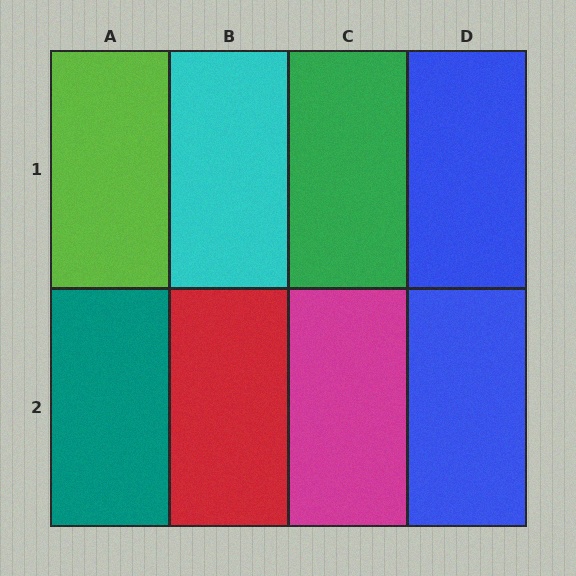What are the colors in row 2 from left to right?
Teal, red, magenta, blue.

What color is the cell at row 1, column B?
Cyan.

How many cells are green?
1 cell is green.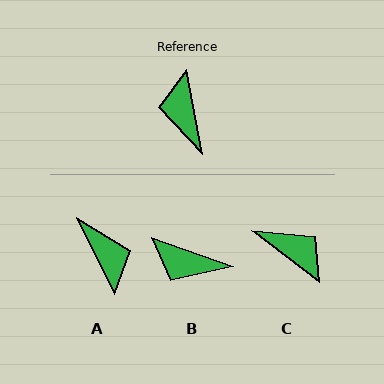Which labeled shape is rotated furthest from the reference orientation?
A, about 165 degrees away.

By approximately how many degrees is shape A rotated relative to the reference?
Approximately 165 degrees clockwise.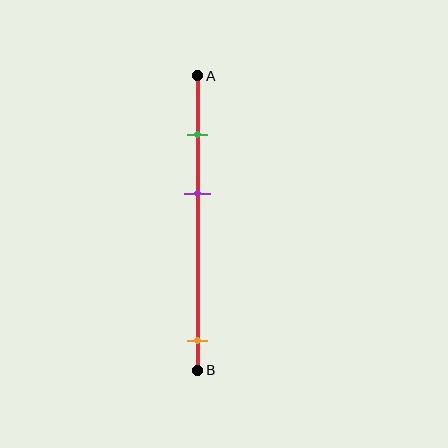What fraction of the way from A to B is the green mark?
The green mark is approximately 20% (0.2) of the way from A to B.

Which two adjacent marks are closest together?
The green and purple marks are the closest adjacent pair.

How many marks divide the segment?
There are 3 marks dividing the segment.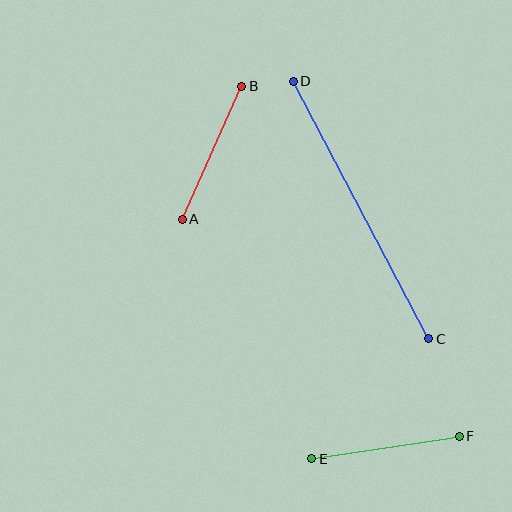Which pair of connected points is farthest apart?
Points C and D are farthest apart.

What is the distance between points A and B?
The distance is approximately 146 pixels.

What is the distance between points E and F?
The distance is approximately 149 pixels.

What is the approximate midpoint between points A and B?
The midpoint is at approximately (212, 153) pixels.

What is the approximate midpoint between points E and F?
The midpoint is at approximately (385, 448) pixels.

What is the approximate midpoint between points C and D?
The midpoint is at approximately (361, 210) pixels.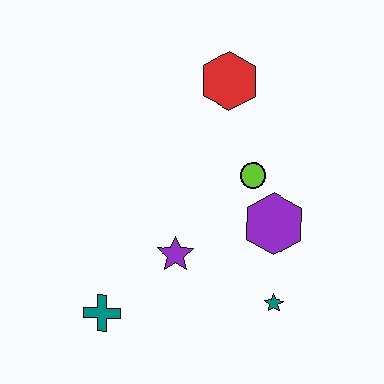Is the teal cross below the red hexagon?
Yes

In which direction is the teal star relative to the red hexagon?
The teal star is below the red hexagon.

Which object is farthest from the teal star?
The red hexagon is farthest from the teal star.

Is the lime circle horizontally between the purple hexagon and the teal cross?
Yes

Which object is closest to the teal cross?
The purple star is closest to the teal cross.